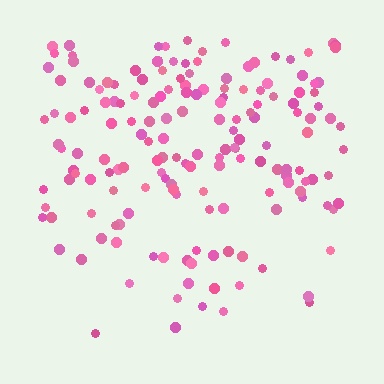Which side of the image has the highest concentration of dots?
The top.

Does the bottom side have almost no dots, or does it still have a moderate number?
Still a moderate number, just noticeably fewer than the top.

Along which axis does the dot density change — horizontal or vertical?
Vertical.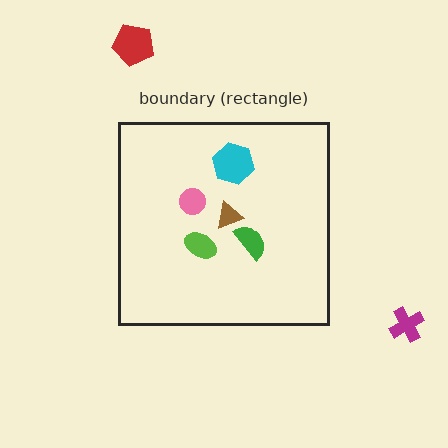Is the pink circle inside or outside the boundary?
Inside.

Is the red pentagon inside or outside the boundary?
Outside.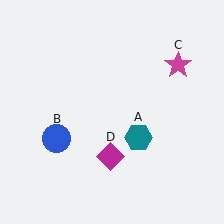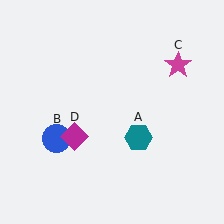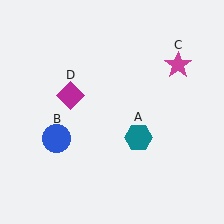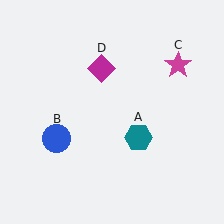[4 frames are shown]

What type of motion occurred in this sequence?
The magenta diamond (object D) rotated clockwise around the center of the scene.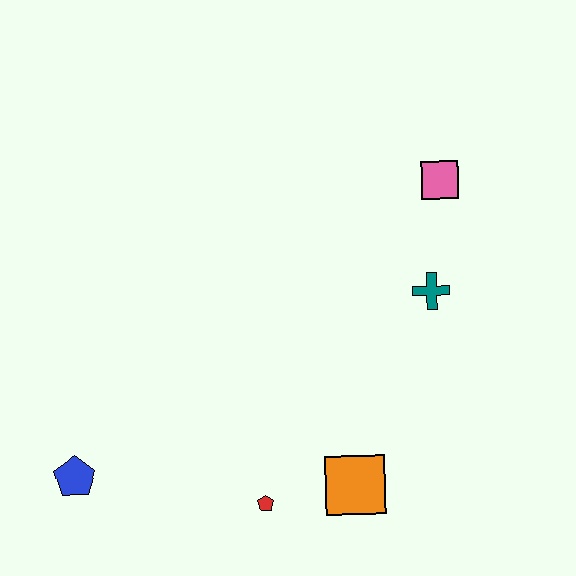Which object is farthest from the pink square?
The blue pentagon is farthest from the pink square.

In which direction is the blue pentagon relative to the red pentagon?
The blue pentagon is to the left of the red pentagon.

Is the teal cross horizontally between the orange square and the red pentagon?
No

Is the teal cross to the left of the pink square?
Yes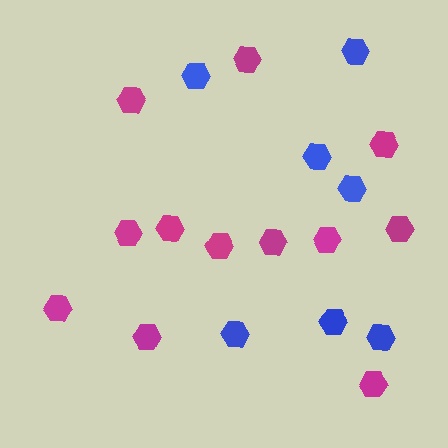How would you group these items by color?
There are 2 groups: one group of magenta hexagons (12) and one group of blue hexagons (7).